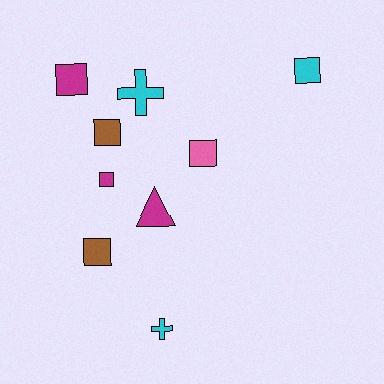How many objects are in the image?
There are 9 objects.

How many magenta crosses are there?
There are no magenta crosses.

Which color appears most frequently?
Magenta, with 3 objects.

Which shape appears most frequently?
Square, with 6 objects.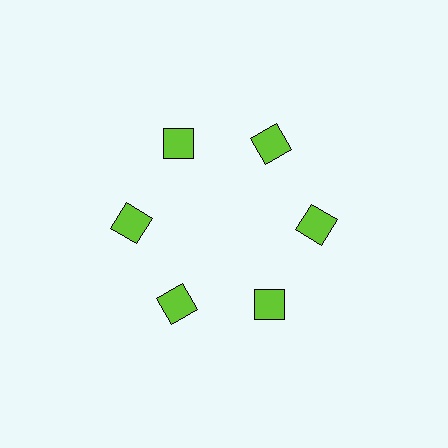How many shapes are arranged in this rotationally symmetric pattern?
There are 6 shapes, arranged in 6 groups of 1.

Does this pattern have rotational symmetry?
Yes, this pattern has 6-fold rotational symmetry. It looks the same after rotating 60 degrees around the center.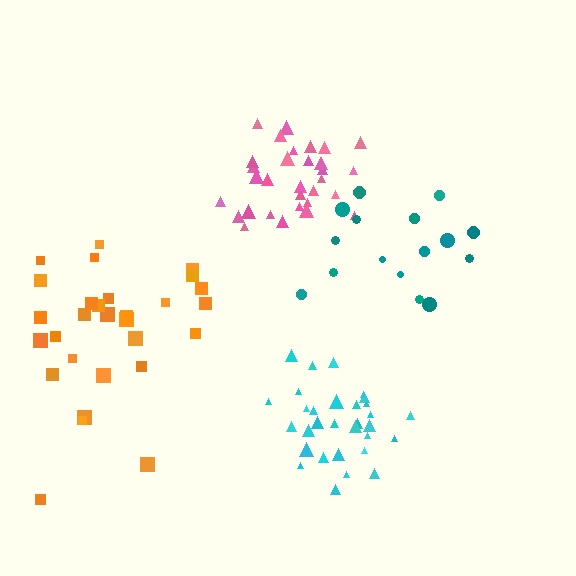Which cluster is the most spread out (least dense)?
Teal.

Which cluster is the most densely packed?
Pink.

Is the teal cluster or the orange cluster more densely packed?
Orange.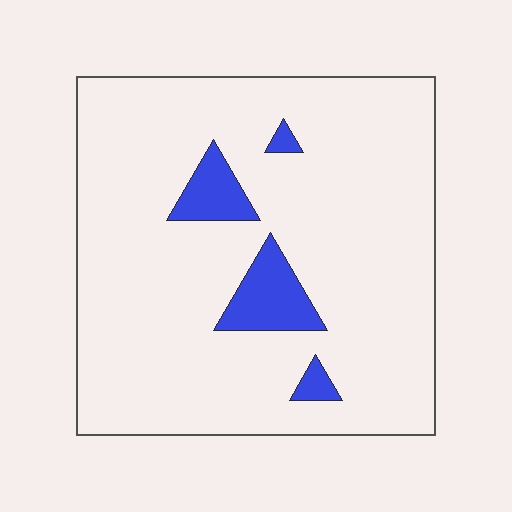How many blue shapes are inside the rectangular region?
4.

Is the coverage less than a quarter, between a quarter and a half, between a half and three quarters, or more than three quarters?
Less than a quarter.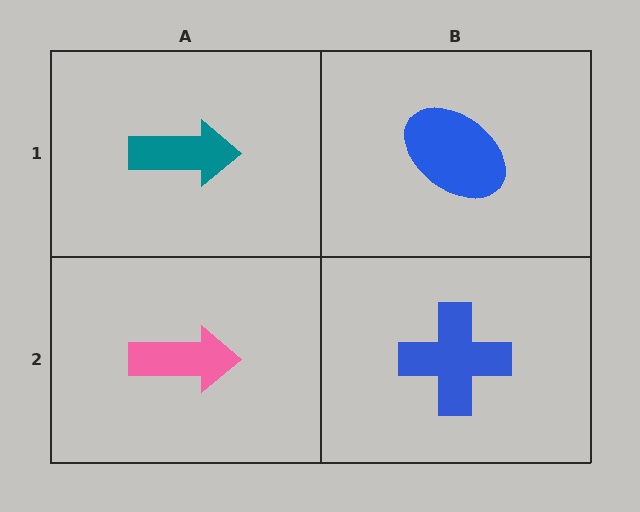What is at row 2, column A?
A pink arrow.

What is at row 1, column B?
A blue ellipse.